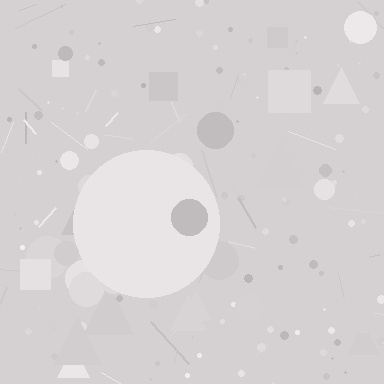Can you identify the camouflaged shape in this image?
The camouflaged shape is a circle.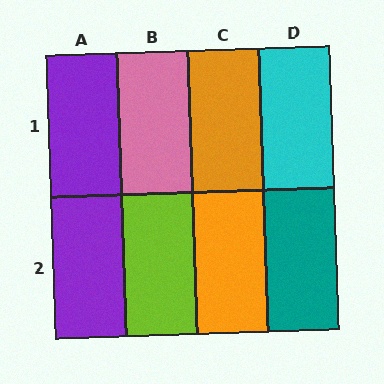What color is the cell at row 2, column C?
Orange.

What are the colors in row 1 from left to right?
Purple, pink, orange, cyan.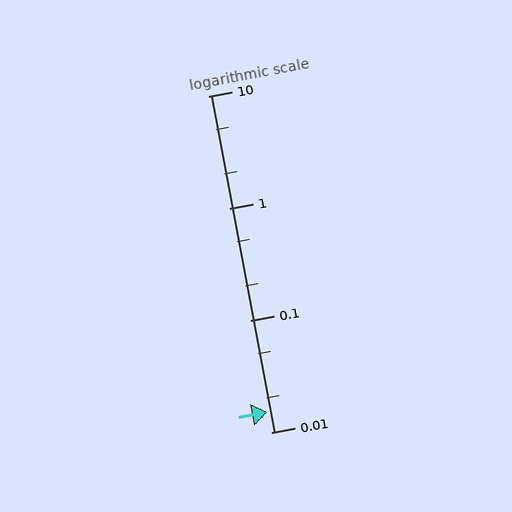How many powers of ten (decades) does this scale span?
The scale spans 3 decades, from 0.01 to 10.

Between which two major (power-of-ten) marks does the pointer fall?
The pointer is between 0.01 and 0.1.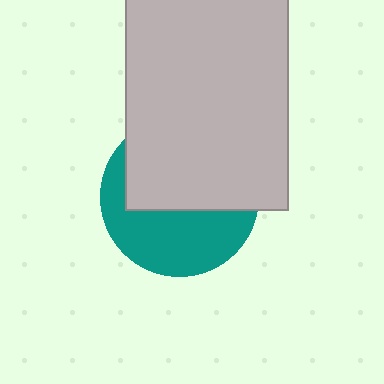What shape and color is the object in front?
The object in front is a light gray rectangle.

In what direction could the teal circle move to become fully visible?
The teal circle could move down. That would shift it out from behind the light gray rectangle entirely.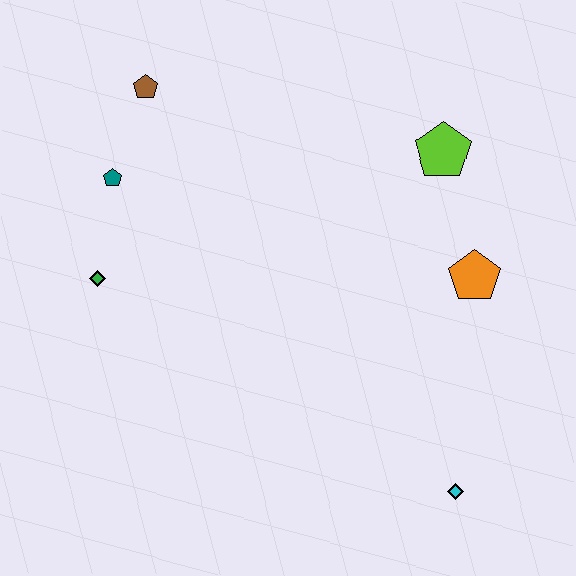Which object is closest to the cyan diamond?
The orange pentagon is closest to the cyan diamond.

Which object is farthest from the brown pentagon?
The cyan diamond is farthest from the brown pentagon.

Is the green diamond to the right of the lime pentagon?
No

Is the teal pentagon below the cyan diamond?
No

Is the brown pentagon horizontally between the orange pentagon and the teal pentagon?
Yes